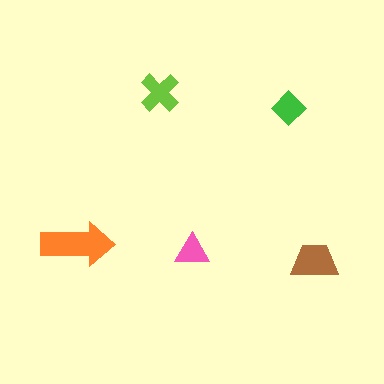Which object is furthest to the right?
The brown trapezoid is rightmost.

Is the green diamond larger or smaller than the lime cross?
Smaller.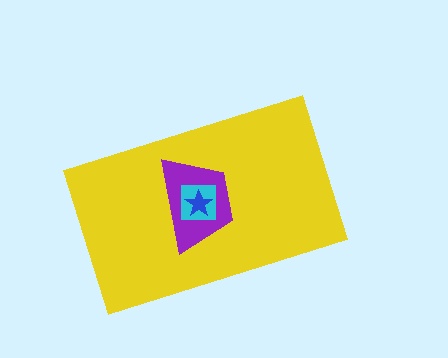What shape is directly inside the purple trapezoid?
The cyan square.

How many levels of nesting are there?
4.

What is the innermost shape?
The blue star.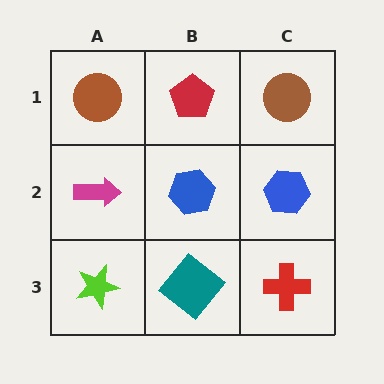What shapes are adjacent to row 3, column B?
A blue hexagon (row 2, column B), a lime star (row 3, column A), a red cross (row 3, column C).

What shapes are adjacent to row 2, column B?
A red pentagon (row 1, column B), a teal diamond (row 3, column B), a magenta arrow (row 2, column A), a blue hexagon (row 2, column C).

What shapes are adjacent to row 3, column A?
A magenta arrow (row 2, column A), a teal diamond (row 3, column B).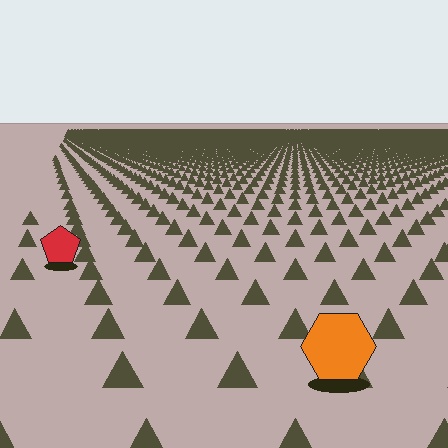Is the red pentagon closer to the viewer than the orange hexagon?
No. The orange hexagon is closer — you can tell from the texture gradient: the ground texture is coarser near it.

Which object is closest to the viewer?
The orange hexagon is closest. The texture marks near it are larger and more spread out.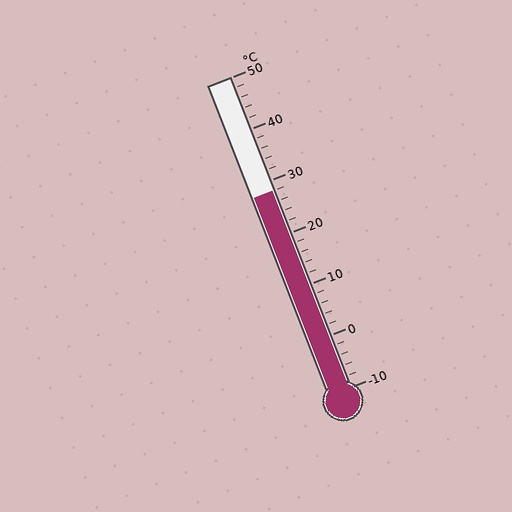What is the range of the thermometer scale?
The thermometer scale ranges from -10°C to 50°C.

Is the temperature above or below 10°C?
The temperature is above 10°C.